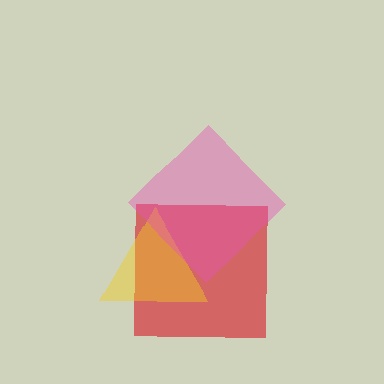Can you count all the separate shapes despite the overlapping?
Yes, there are 3 separate shapes.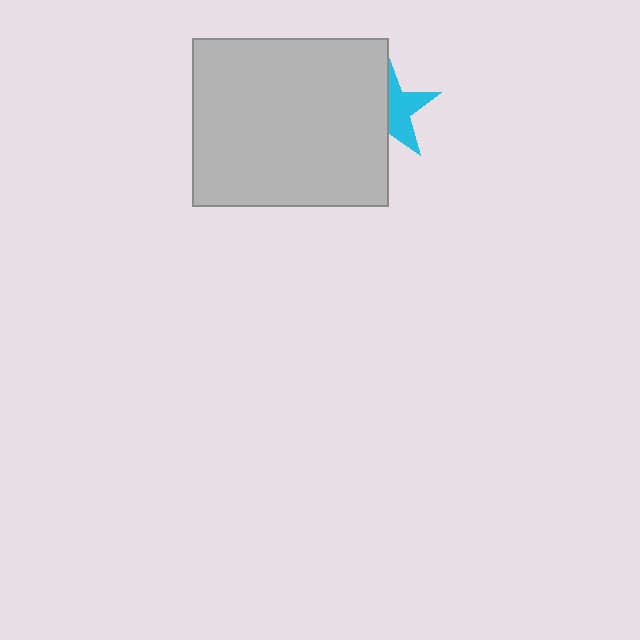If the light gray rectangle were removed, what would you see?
You would see the complete cyan star.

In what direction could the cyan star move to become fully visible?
The cyan star could move right. That would shift it out from behind the light gray rectangle entirely.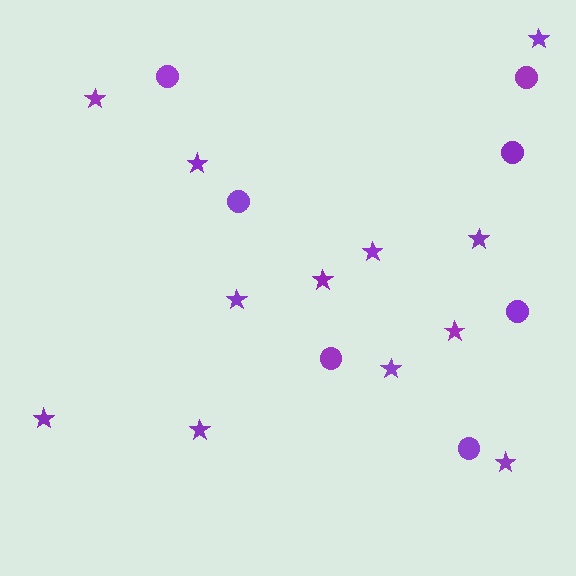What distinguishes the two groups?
There are 2 groups: one group of stars (12) and one group of circles (7).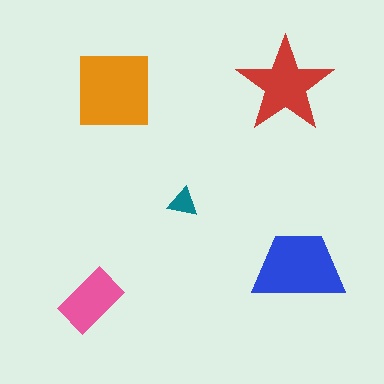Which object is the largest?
The orange square.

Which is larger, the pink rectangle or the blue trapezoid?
The blue trapezoid.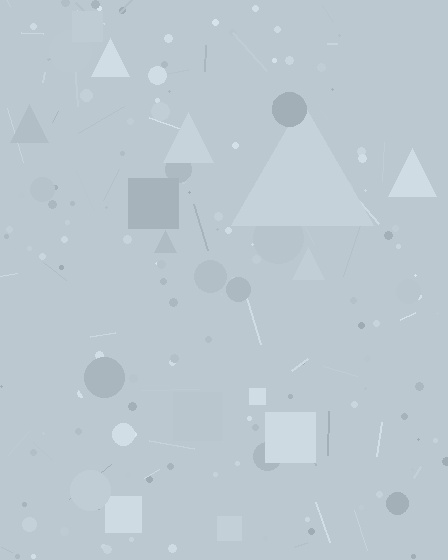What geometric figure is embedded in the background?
A triangle is embedded in the background.